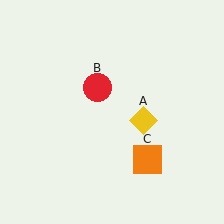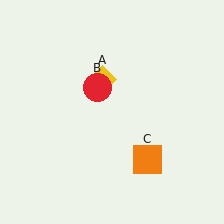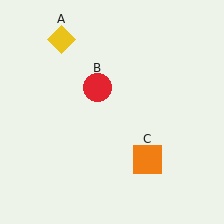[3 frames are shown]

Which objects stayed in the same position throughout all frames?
Red circle (object B) and orange square (object C) remained stationary.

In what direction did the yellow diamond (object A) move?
The yellow diamond (object A) moved up and to the left.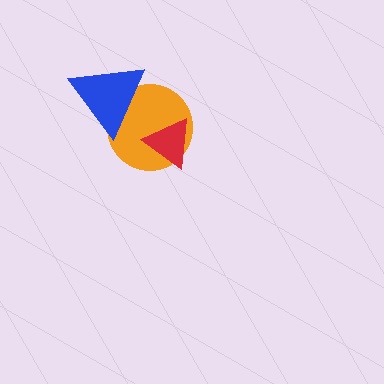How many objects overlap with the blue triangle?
1 object overlaps with the blue triangle.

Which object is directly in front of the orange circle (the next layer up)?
The red triangle is directly in front of the orange circle.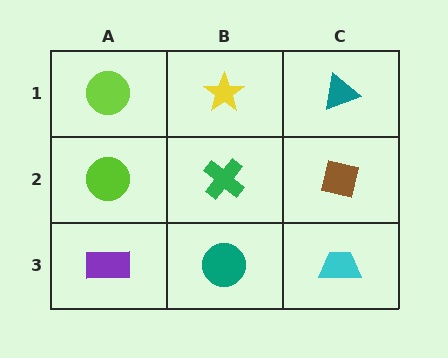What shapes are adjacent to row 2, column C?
A teal triangle (row 1, column C), a cyan trapezoid (row 3, column C), a green cross (row 2, column B).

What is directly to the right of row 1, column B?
A teal triangle.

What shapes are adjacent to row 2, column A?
A lime circle (row 1, column A), a purple rectangle (row 3, column A), a green cross (row 2, column B).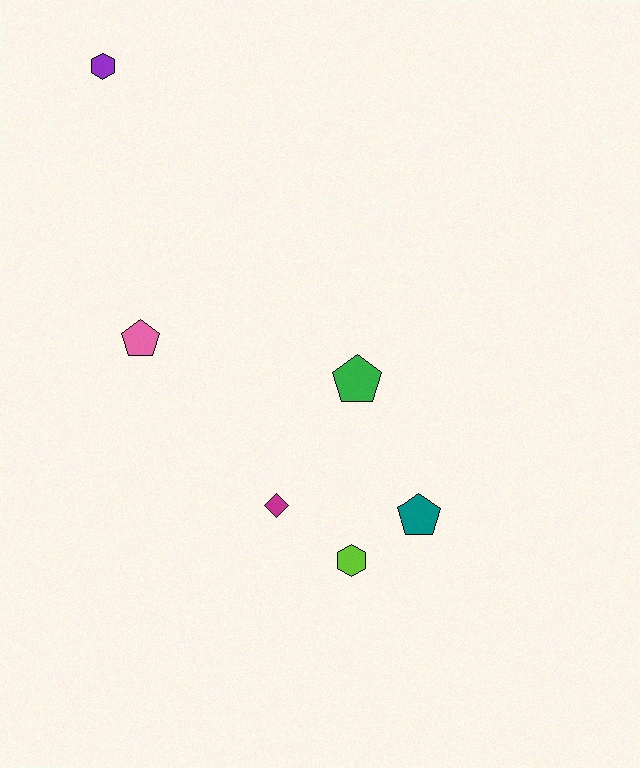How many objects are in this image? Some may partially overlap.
There are 6 objects.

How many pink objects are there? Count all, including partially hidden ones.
There is 1 pink object.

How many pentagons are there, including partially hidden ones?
There are 3 pentagons.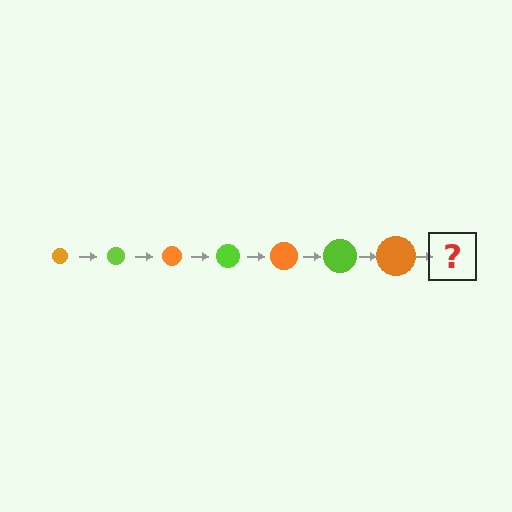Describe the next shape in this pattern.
It should be a lime circle, larger than the previous one.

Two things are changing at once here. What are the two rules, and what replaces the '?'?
The two rules are that the circle grows larger each step and the color cycles through orange and lime. The '?' should be a lime circle, larger than the previous one.